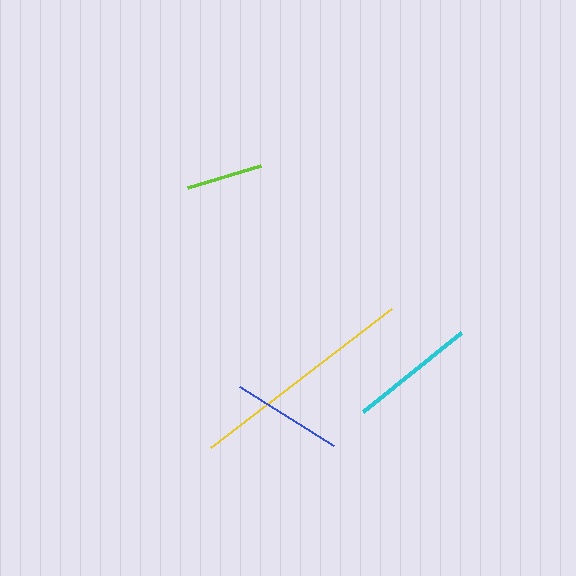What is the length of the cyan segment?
The cyan segment is approximately 126 pixels long.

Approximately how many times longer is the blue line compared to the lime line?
The blue line is approximately 1.5 times the length of the lime line.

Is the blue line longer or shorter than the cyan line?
The cyan line is longer than the blue line.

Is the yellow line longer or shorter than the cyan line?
The yellow line is longer than the cyan line.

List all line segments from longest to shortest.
From longest to shortest: yellow, cyan, blue, lime.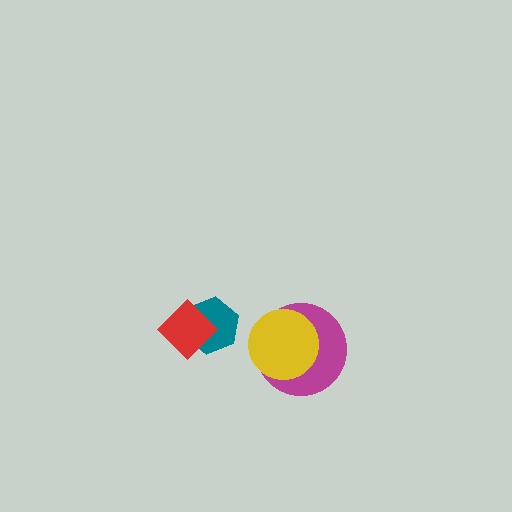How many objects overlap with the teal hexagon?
1 object overlaps with the teal hexagon.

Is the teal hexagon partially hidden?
Yes, it is partially covered by another shape.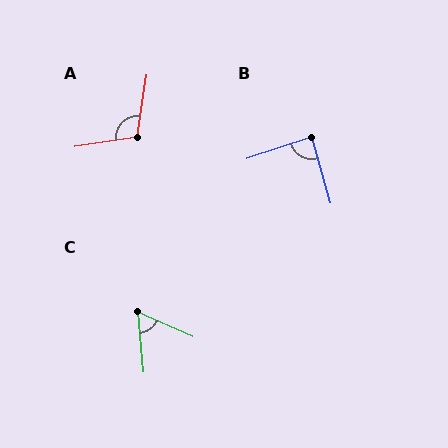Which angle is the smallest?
C, at approximately 60 degrees.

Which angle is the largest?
A, at approximately 107 degrees.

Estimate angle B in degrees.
Approximately 87 degrees.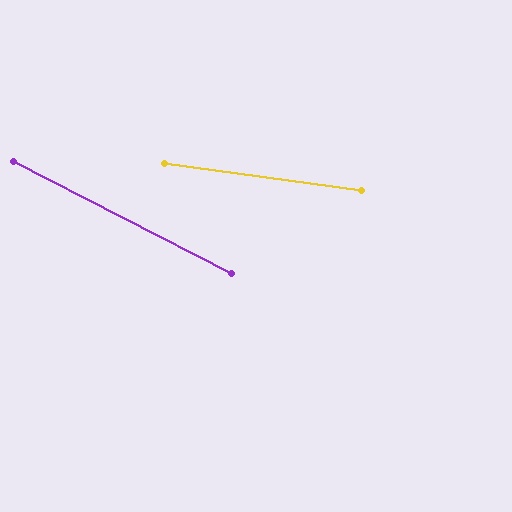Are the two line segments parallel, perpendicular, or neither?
Neither parallel nor perpendicular — they differ by about 19°.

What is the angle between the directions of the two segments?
Approximately 19 degrees.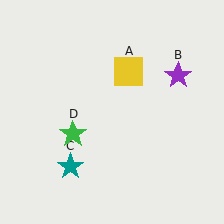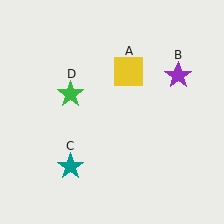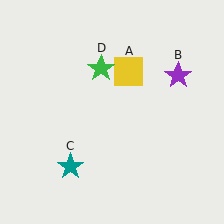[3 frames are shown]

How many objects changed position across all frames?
1 object changed position: green star (object D).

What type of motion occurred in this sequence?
The green star (object D) rotated clockwise around the center of the scene.